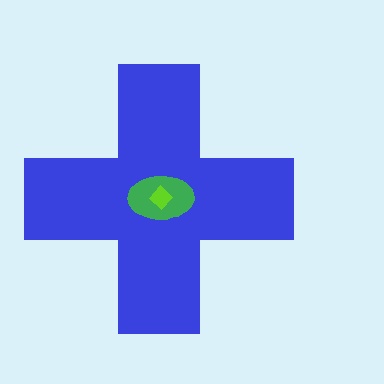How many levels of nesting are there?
3.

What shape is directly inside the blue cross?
The green ellipse.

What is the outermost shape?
The blue cross.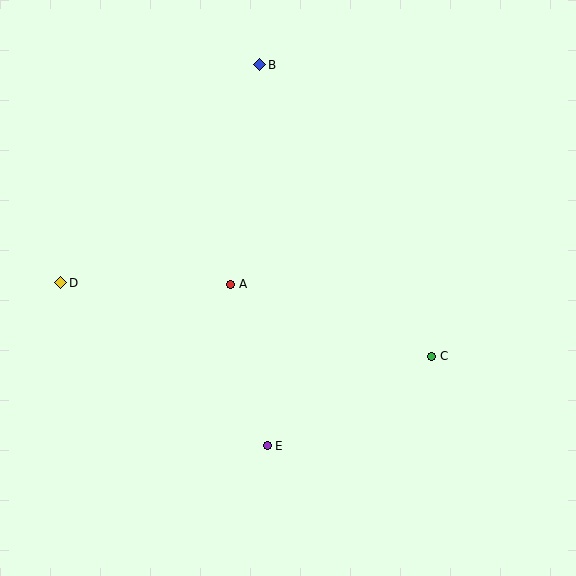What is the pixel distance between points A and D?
The distance between A and D is 170 pixels.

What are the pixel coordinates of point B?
Point B is at (260, 65).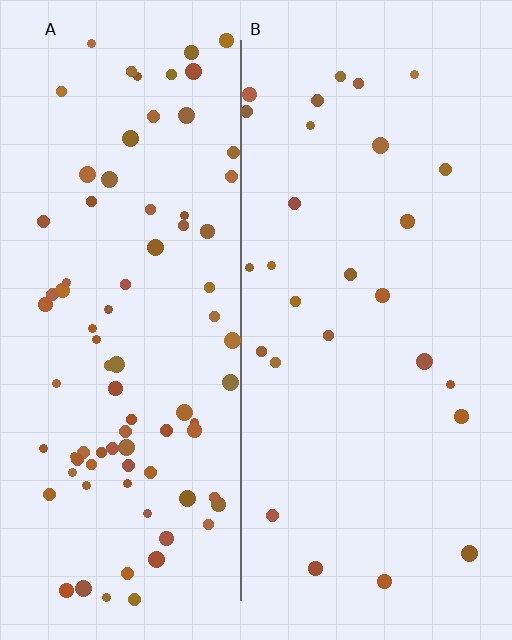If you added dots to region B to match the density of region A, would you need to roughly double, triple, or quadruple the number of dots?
Approximately triple.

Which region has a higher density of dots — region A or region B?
A (the left).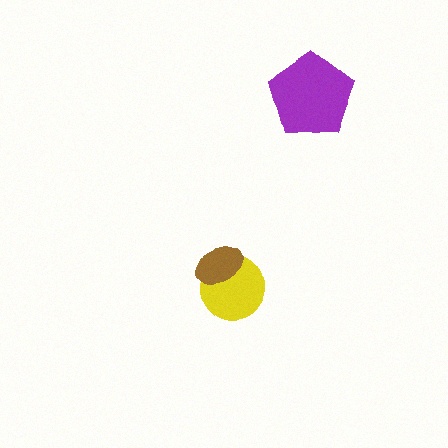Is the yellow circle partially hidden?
Yes, it is partially covered by another shape.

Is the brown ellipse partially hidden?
No, no other shape covers it.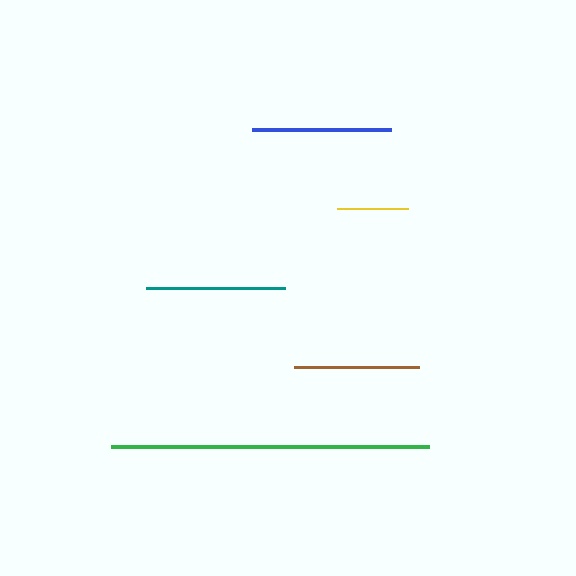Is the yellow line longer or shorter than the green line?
The green line is longer than the yellow line.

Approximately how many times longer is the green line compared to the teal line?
The green line is approximately 2.3 times the length of the teal line.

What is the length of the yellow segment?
The yellow segment is approximately 71 pixels long.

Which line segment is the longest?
The green line is the longest at approximately 318 pixels.